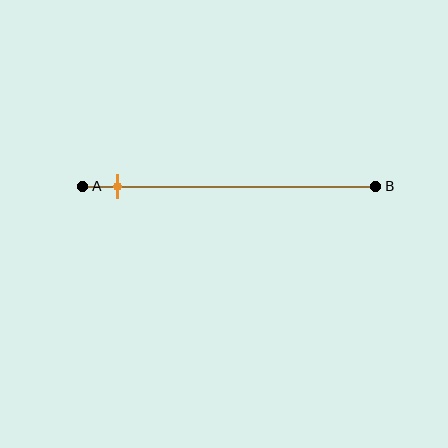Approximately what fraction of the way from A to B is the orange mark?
The orange mark is approximately 10% of the way from A to B.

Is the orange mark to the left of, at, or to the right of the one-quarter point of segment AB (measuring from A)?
The orange mark is to the left of the one-quarter point of segment AB.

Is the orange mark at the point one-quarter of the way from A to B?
No, the mark is at about 10% from A, not at the 25% one-quarter point.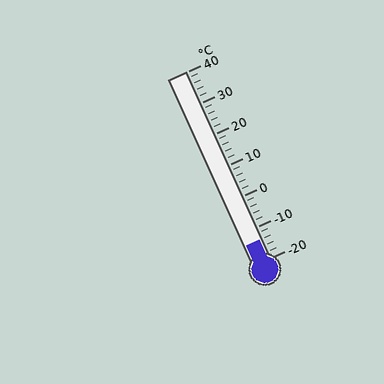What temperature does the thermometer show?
The thermometer shows approximately -14°C.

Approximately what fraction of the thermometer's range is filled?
The thermometer is filled to approximately 10% of its range.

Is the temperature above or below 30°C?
The temperature is below 30°C.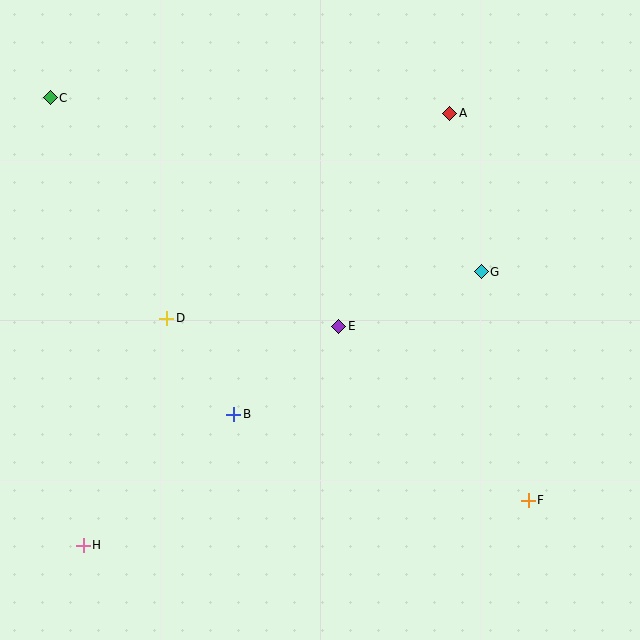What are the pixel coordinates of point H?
Point H is at (83, 545).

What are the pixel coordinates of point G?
Point G is at (481, 272).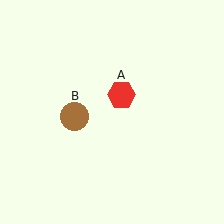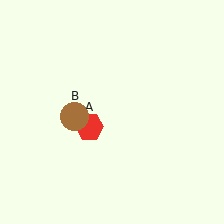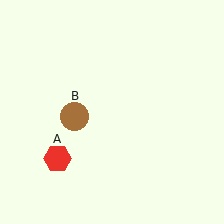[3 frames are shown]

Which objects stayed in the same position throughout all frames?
Brown circle (object B) remained stationary.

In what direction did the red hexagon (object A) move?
The red hexagon (object A) moved down and to the left.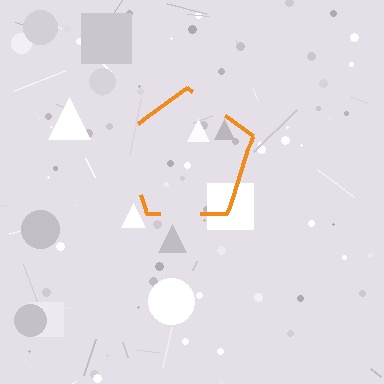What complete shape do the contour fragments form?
The contour fragments form a pentagon.